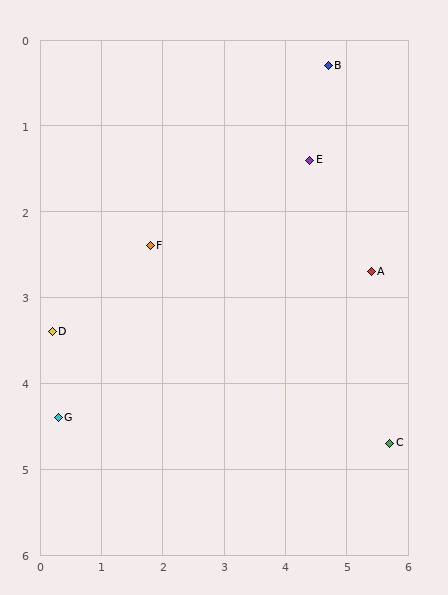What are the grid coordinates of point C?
Point C is at approximately (5.7, 4.7).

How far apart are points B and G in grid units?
Points B and G are about 6.0 grid units apart.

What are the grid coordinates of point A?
Point A is at approximately (5.4, 2.7).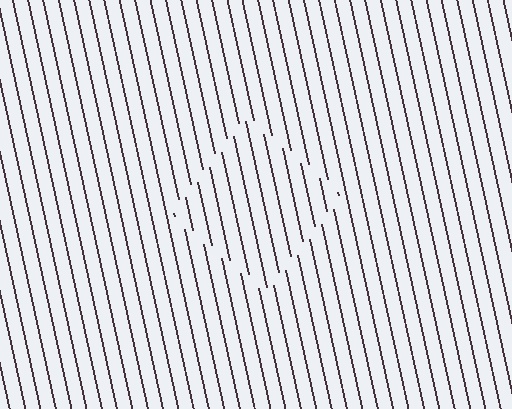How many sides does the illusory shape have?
4 sides — the line-ends trace a square.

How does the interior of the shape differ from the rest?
The interior of the shape contains the same grating, shifted by half a period — the contour is defined by the phase discontinuity where line-ends from the inner and outer gratings abut.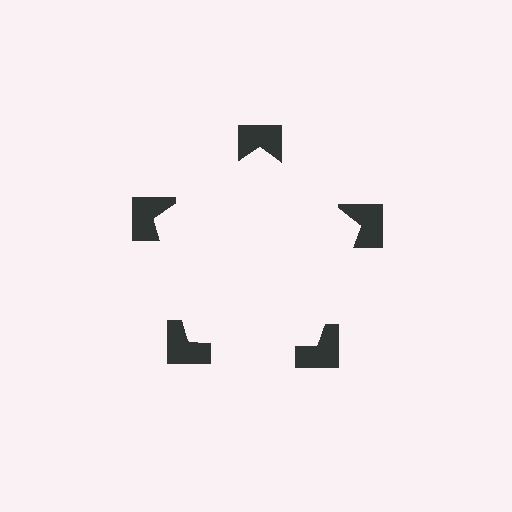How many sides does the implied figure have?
5 sides.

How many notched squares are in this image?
There are 5 — one at each vertex of the illusory pentagon.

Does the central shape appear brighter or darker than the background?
It typically appears slightly brighter than the background, even though no actual brightness change is drawn.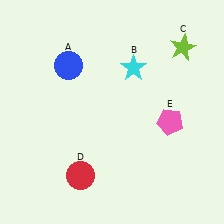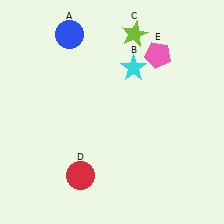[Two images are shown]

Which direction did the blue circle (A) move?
The blue circle (A) moved up.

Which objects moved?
The objects that moved are: the blue circle (A), the lime star (C), the pink pentagon (E).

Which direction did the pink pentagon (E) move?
The pink pentagon (E) moved up.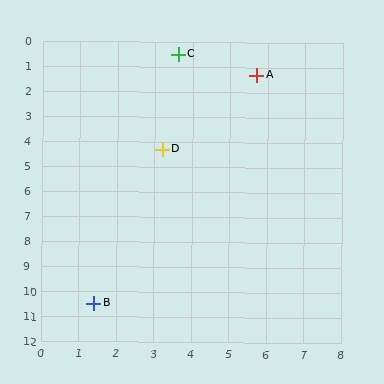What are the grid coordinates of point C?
Point C is at approximately (3.6, 0.5).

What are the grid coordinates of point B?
Point B is at approximately (1.4, 10.5).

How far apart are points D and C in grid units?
Points D and C are about 3.8 grid units apart.